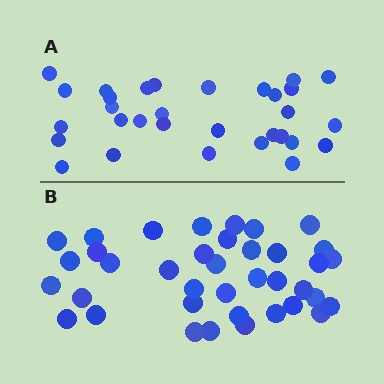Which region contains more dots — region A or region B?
Region B (the bottom region) has more dots.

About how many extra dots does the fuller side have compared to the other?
Region B has roughly 8 or so more dots than region A.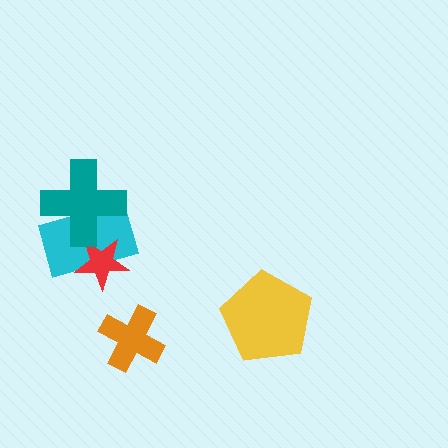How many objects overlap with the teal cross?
2 objects overlap with the teal cross.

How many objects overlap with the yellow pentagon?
0 objects overlap with the yellow pentagon.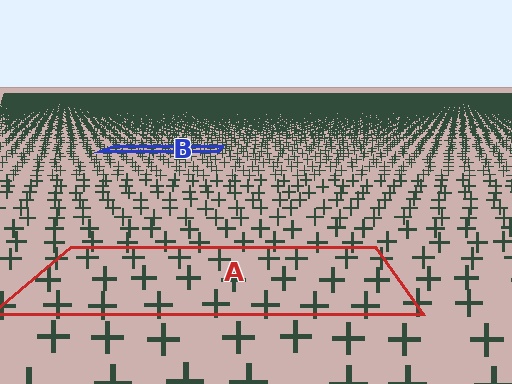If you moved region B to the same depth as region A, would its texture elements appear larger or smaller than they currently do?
They would appear larger. At a closer depth, the same texture elements are projected at a bigger on-screen size.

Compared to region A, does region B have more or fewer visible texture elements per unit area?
Region B has more texture elements per unit area — they are packed more densely because it is farther away.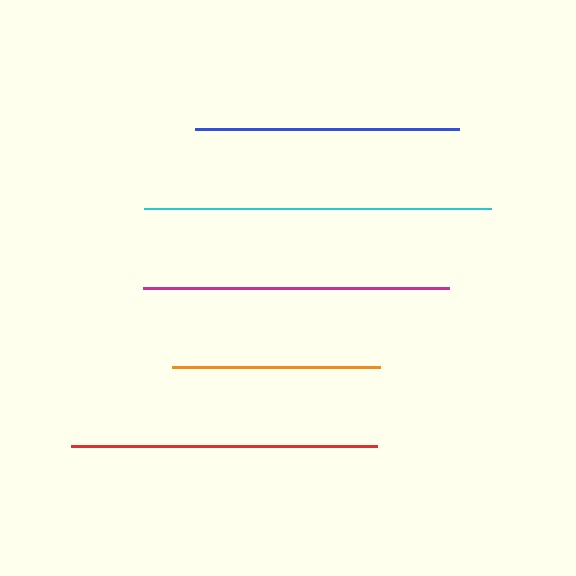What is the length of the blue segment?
The blue segment is approximately 263 pixels long.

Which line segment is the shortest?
The orange line is the shortest at approximately 208 pixels.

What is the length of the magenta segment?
The magenta segment is approximately 306 pixels long.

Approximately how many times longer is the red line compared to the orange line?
The red line is approximately 1.5 times the length of the orange line.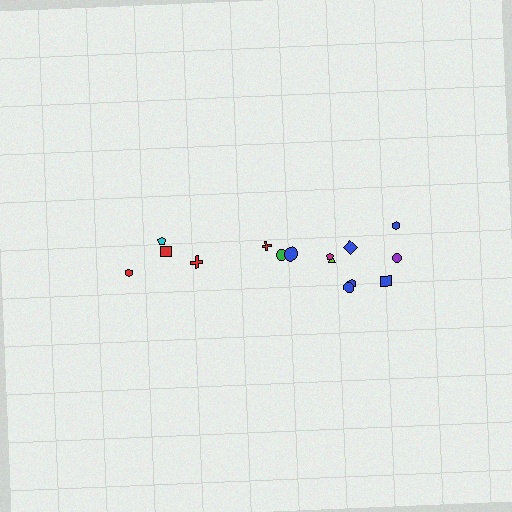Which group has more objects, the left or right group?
The right group.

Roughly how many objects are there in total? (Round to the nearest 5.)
Roughly 15 objects in total.